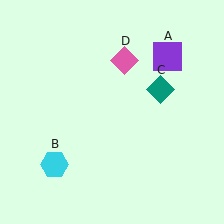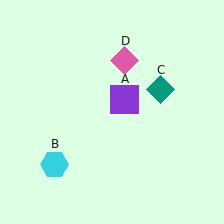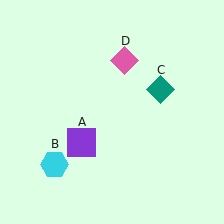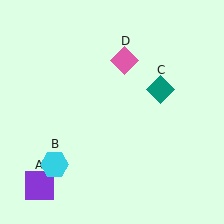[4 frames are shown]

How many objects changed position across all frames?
1 object changed position: purple square (object A).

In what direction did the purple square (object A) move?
The purple square (object A) moved down and to the left.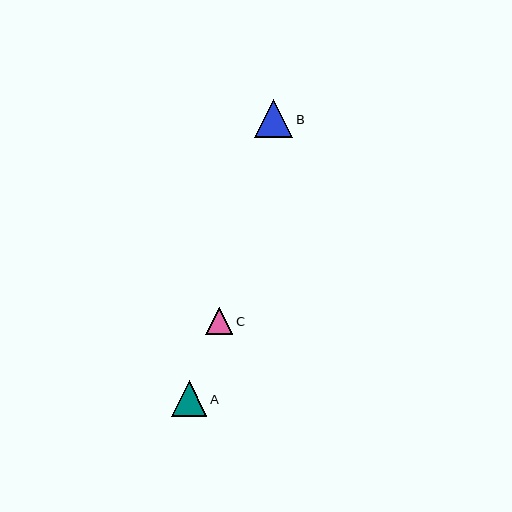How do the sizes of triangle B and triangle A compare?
Triangle B and triangle A are approximately the same size.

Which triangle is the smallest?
Triangle C is the smallest with a size of approximately 27 pixels.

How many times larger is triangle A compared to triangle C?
Triangle A is approximately 1.3 times the size of triangle C.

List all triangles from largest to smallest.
From largest to smallest: B, A, C.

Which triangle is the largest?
Triangle B is the largest with a size of approximately 38 pixels.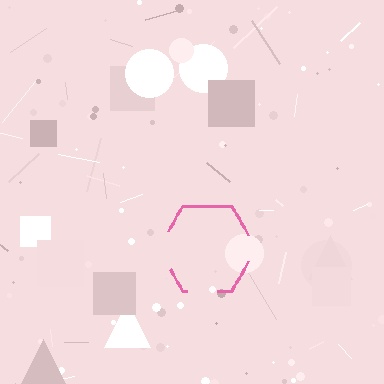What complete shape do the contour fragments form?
The contour fragments form a hexagon.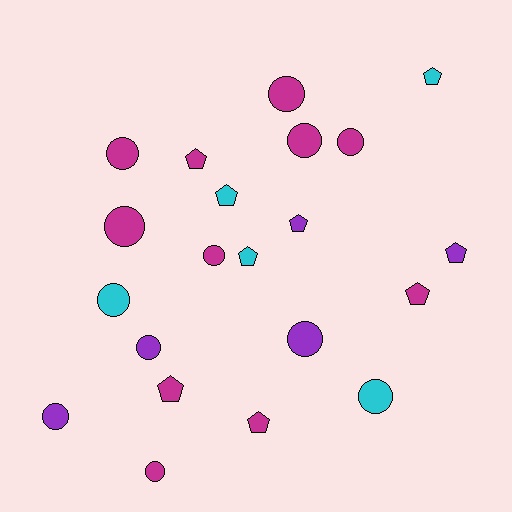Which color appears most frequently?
Magenta, with 11 objects.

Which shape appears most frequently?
Circle, with 12 objects.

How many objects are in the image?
There are 21 objects.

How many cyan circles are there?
There are 2 cyan circles.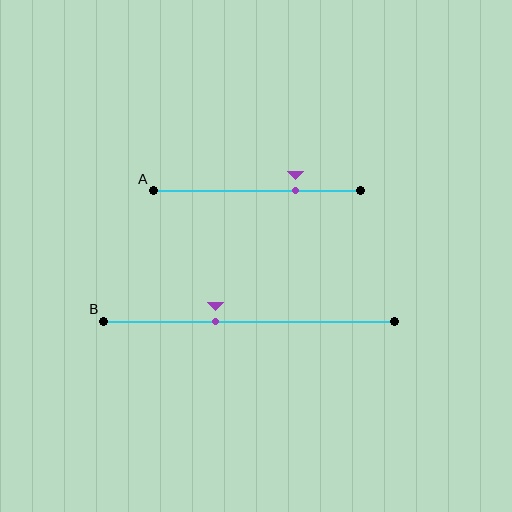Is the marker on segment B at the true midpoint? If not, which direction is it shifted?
No, the marker on segment B is shifted to the left by about 12% of the segment length.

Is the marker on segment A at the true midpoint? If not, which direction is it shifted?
No, the marker on segment A is shifted to the right by about 18% of the segment length.